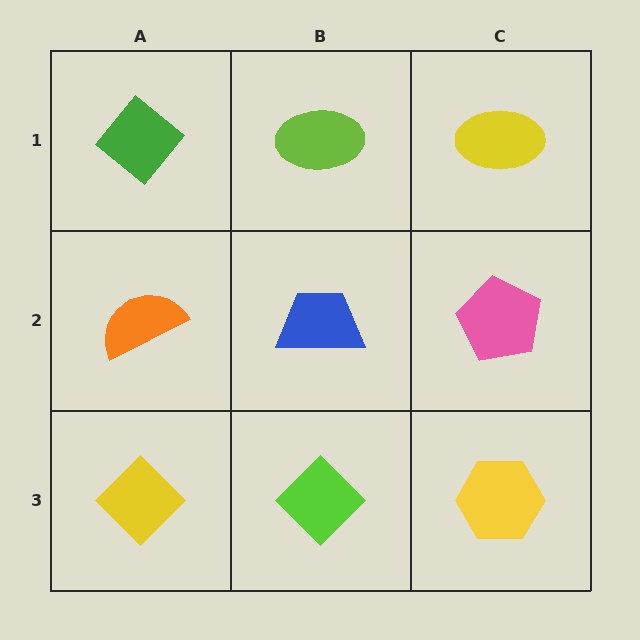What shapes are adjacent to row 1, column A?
An orange semicircle (row 2, column A), a lime ellipse (row 1, column B).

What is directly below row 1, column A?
An orange semicircle.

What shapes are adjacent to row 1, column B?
A blue trapezoid (row 2, column B), a green diamond (row 1, column A), a yellow ellipse (row 1, column C).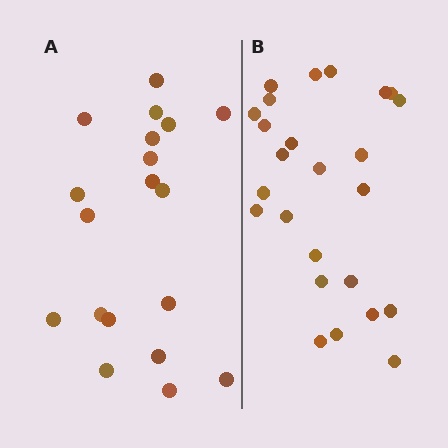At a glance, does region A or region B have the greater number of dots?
Region B (the right region) has more dots.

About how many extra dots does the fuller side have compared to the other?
Region B has about 6 more dots than region A.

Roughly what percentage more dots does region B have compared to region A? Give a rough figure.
About 30% more.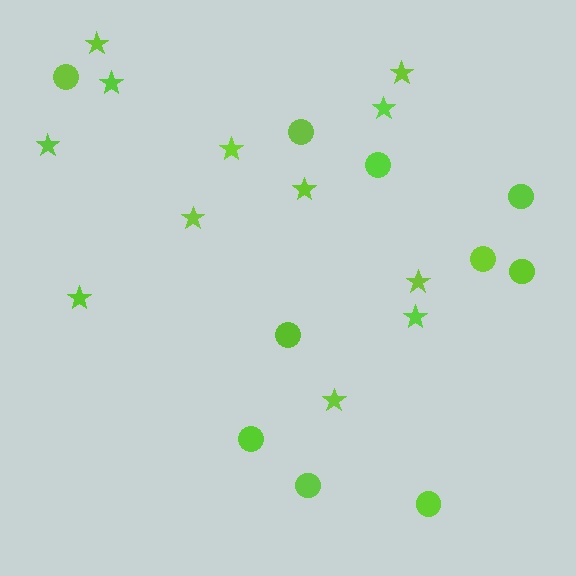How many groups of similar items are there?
There are 2 groups: one group of circles (10) and one group of stars (12).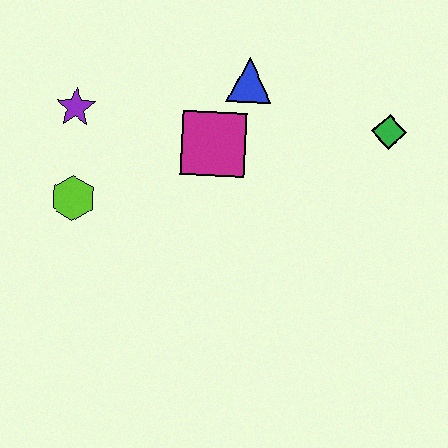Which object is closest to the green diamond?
The blue triangle is closest to the green diamond.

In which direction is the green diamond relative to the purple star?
The green diamond is to the right of the purple star.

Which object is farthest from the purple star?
The green diamond is farthest from the purple star.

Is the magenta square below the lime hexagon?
No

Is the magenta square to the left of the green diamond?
Yes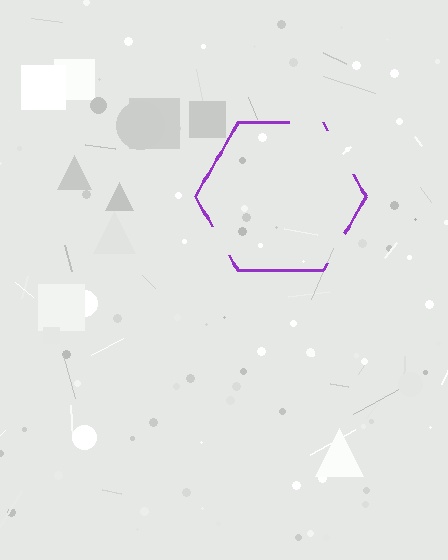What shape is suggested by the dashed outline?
The dashed outline suggests a hexagon.